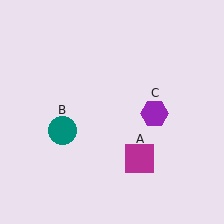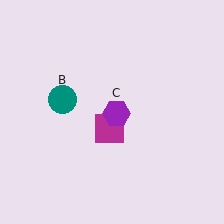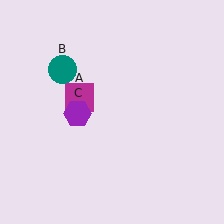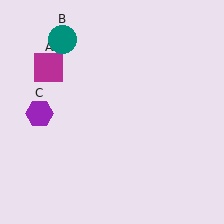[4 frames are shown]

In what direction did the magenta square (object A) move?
The magenta square (object A) moved up and to the left.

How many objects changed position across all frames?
3 objects changed position: magenta square (object A), teal circle (object B), purple hexagon (object C).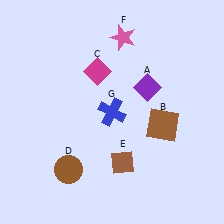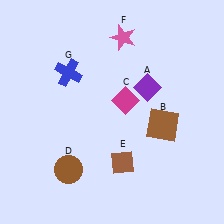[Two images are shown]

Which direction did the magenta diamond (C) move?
The magenta diamond (C) moved right.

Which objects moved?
The objects that moved are: the magenta diamond (C), the blue cross (G).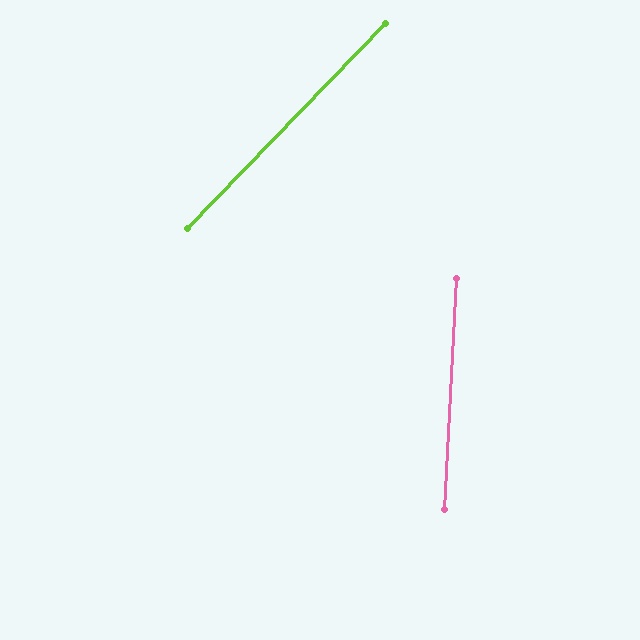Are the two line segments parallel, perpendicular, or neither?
Neither parallel nor perpendicular — they differ by about 41°.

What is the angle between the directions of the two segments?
Approximately 41 degrees.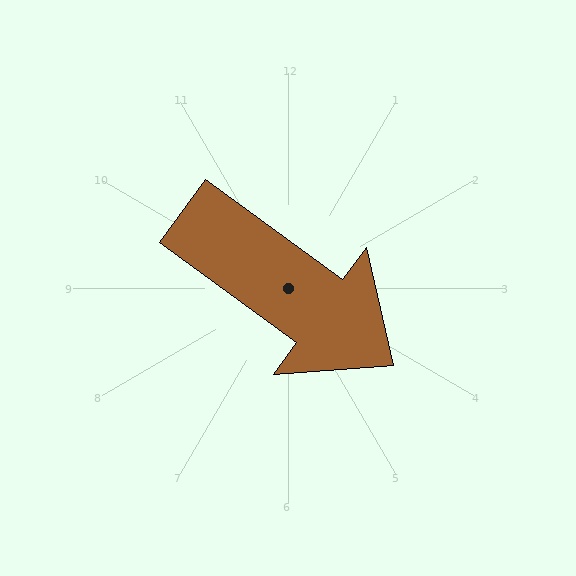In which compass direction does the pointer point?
Southeast.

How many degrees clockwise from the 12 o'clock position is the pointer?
Approximately 126 degrees.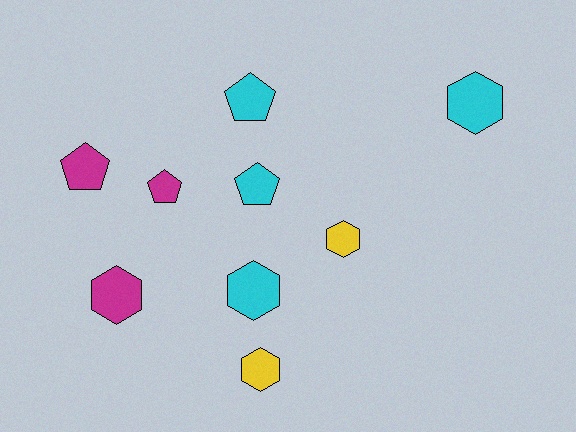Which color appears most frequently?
Cyan, with 4 objects.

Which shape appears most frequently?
Hexagon, with 5 objects.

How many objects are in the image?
There are 9 objects.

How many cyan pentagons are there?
There are 2 cyan pentagons.